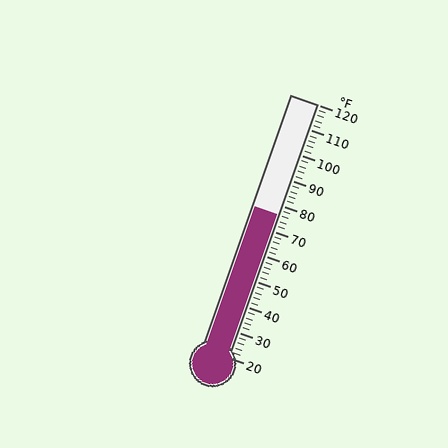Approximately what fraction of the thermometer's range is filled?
The thermometer is filled to approximately 55% of its range.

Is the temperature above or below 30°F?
The temperature is above 30°F.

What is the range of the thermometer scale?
The thermometer scale ranges from 20°F to 120°F.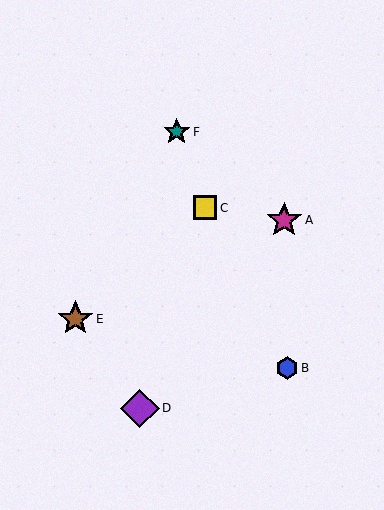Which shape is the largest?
The purple diamond (labeled D) is the largest.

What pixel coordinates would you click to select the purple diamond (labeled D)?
Click at (140, 408) to select the purple diamond D.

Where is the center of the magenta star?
The center of the magenta star is at (284, 220).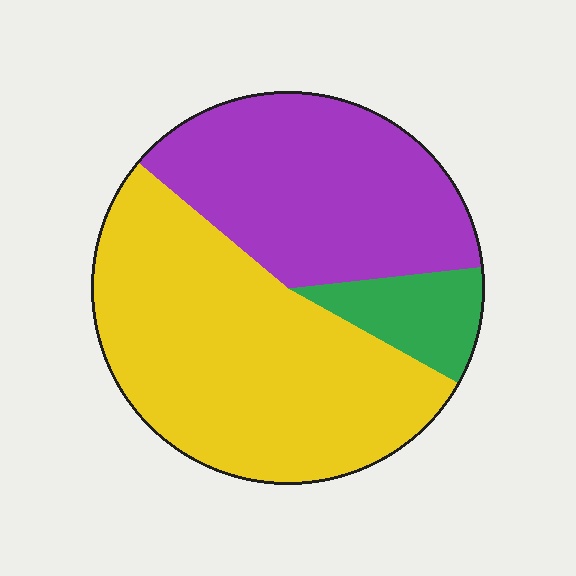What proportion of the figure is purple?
Purple takes up between a third and a half of the figure.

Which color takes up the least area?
Green, at roughly 10%.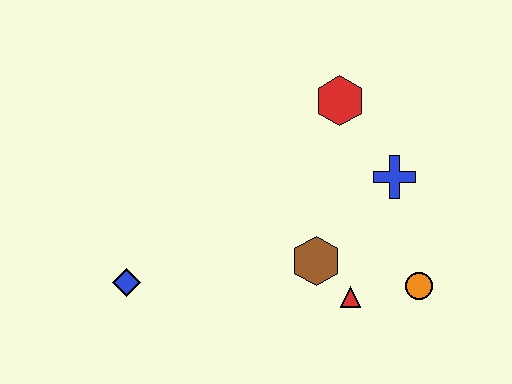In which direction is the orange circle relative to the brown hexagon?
The orange circle is to the right of the brown hexagon.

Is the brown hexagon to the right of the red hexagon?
No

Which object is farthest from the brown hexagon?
The blue diamond is farthest from the brown hexagon.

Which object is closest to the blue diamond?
The brown hexagon is closest to the blue diamond.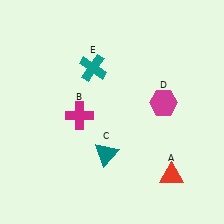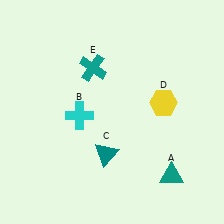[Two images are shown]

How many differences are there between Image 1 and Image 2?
There are 3 differences between the two images.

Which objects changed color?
A changed from red to teal. B changed from magenta to cyan. D changed from magenta to yellow.